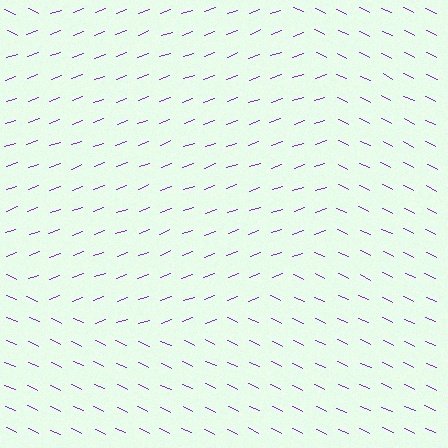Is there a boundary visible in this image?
Yes, there is a texture boundary formed by a change in line orientation.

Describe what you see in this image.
The image is filled with small purple line segments. A circle region in the image has lines oriented differently from the surrounding lines, creating a visible texture boundary.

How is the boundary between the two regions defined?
The boundary is defined purely by a change in line orientation (approximately 45 degrees difference). All lines are the same color and thickness.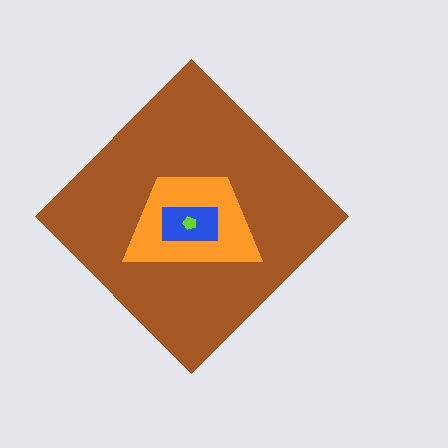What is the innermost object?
The lime pentagon.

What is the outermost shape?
The brown diamond.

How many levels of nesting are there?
4.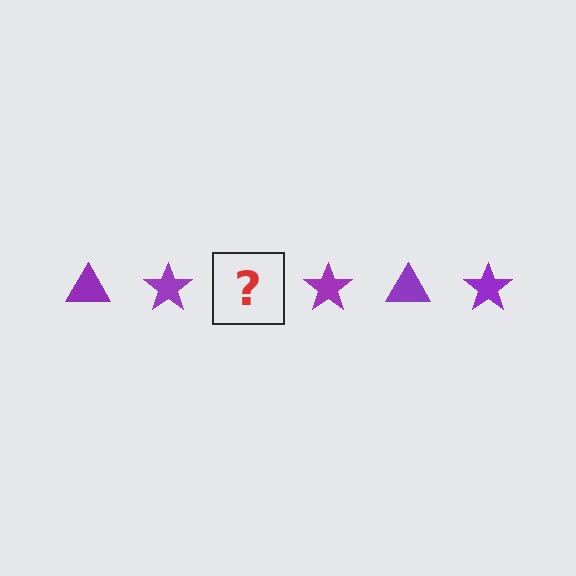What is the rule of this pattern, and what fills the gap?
The rule is that the pattern cycles through triangle, star shapes in purple. The gap should be filled with a purple triangle.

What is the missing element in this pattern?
The missing element is a purple triangle.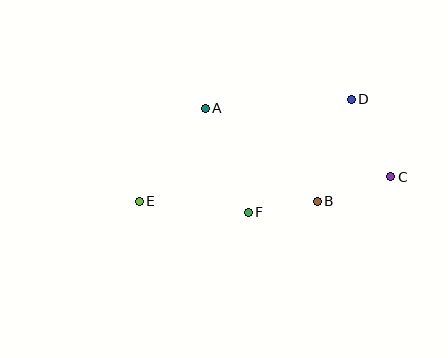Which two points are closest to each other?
Points B and F are closest to each other.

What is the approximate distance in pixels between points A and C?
The distance between A and C is approximately 198 pixels.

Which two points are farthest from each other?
Points C and E are farthest from each other.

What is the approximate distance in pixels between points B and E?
The distance between B and E is approximately 178 pixels.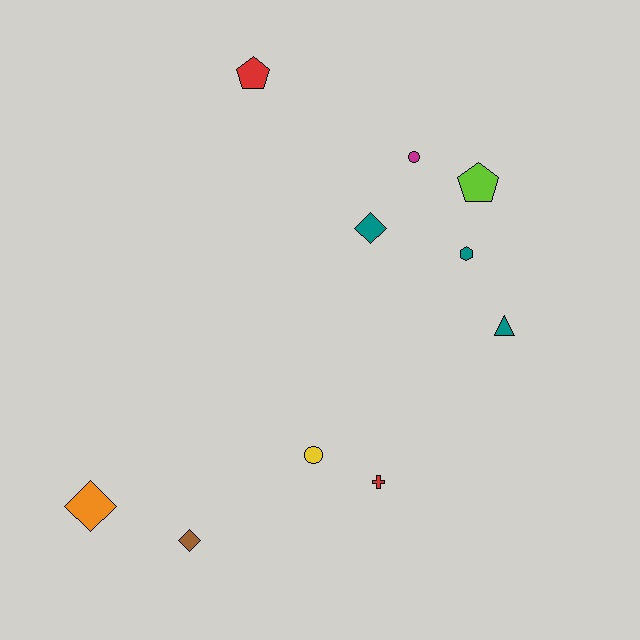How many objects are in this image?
There are 10 objects.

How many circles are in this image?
There are 2 circles.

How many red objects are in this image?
There are 2 red objects.